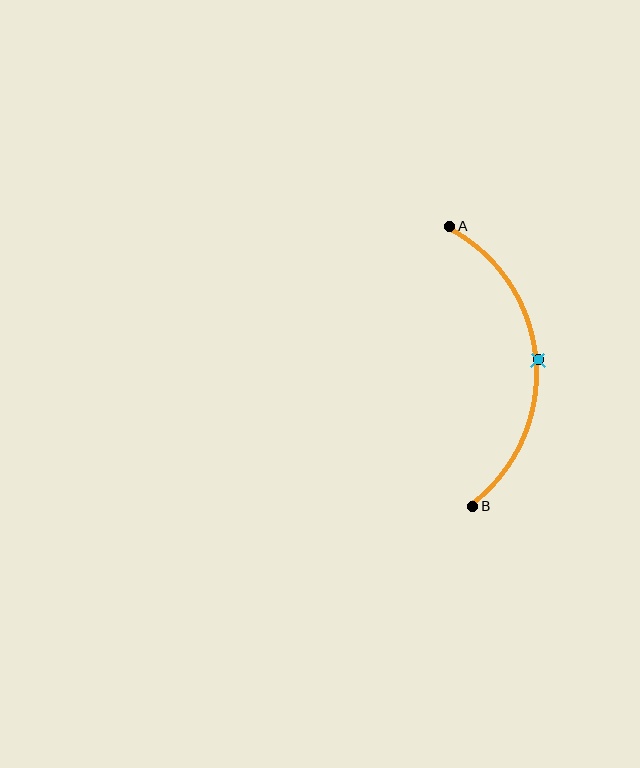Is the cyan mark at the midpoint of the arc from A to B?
Yes. The cyan mark lies on the arc at equal arc-length from both A and B — it is the arc midpoint.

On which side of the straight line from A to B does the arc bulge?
The arc bulges to the right of the straight line connecting A and B.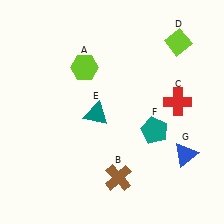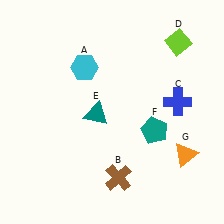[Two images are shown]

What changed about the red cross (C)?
In Image 1, C is red. In Image 2, it changed to blue.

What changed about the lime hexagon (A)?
In Image 1, A is lime. In Image 2, it changed to cyan.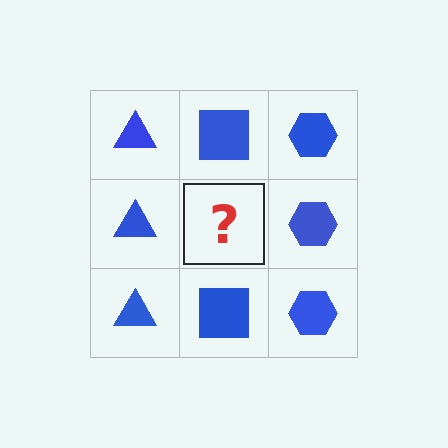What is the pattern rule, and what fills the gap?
The rule is that each column has a consistent shape. The gap should be filled with a blue square.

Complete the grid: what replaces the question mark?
The question mark should be replaced with a blue square.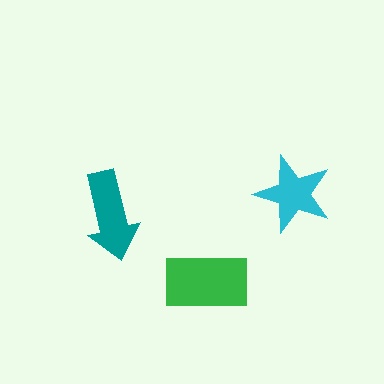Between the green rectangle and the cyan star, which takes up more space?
The green rectangle.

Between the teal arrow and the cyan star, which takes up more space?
The teal arrow.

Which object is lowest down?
The green rectangle is bottommost.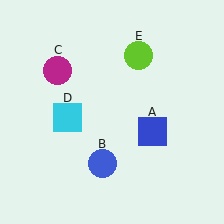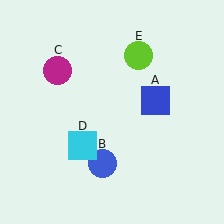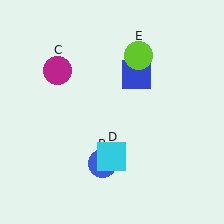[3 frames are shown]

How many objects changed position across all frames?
2 objects changed position: blue square (object A), cyan square (object D).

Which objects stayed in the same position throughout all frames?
Blue circle (object B) and magenta circle (object C) and lime circle (object E) remained stationary.